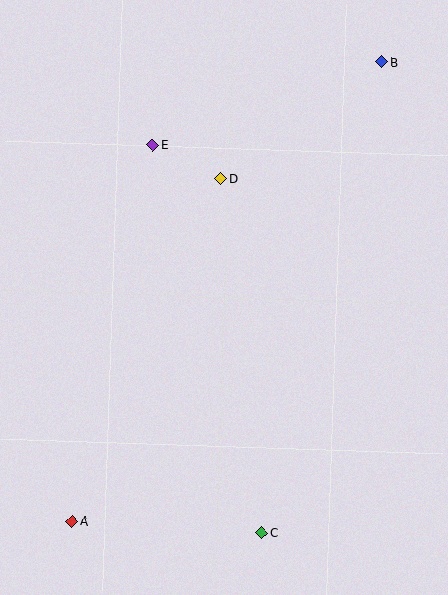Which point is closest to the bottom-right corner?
Point C is closest to the bottom-right corner.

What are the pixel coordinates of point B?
Point B is at (382, 62).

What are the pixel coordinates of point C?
Point C is at (262, 533).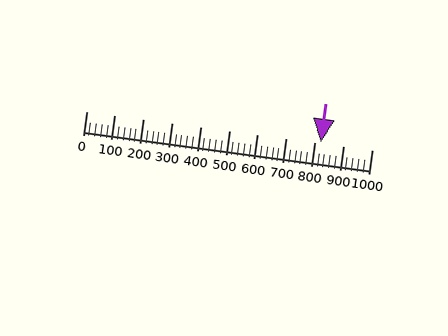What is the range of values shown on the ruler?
The ruler shows values from 0 to 1000.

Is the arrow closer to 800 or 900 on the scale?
The arrow is closer to 800.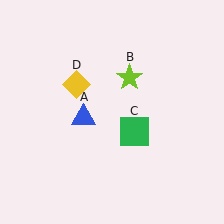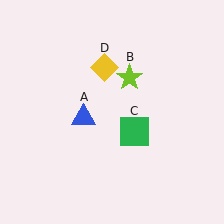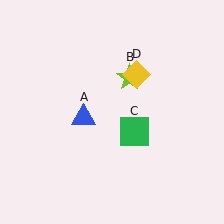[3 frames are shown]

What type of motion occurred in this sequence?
The yellow diamond (object D) rotated clockwise around the center of the scene.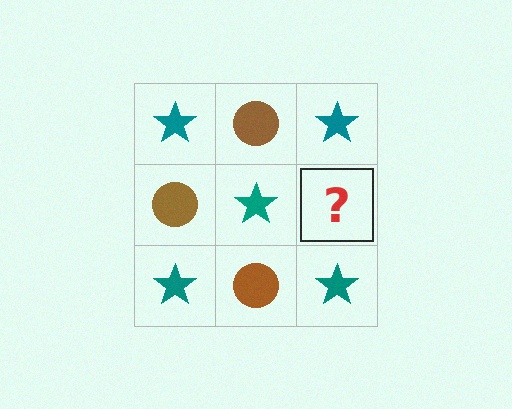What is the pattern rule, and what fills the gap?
The rule is that it alternates teal star and brown circle in a checkerboard pattern. The gap should be filled with a brown circle.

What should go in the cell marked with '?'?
The missing cell should contain a brown circle.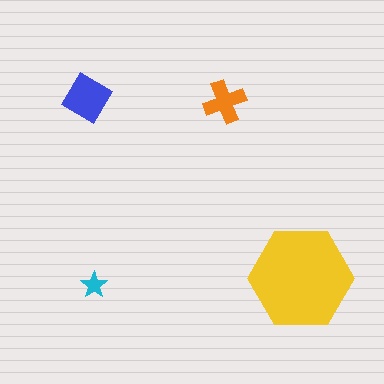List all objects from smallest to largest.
The cyan star, the orange cross, the blue diamond, the yellow hexagon.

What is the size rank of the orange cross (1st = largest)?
3rd.